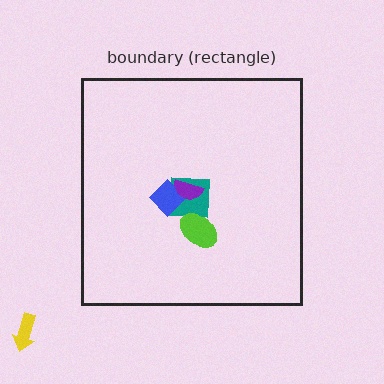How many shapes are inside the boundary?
4 inside, 1 outside.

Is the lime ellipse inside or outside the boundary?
Inside.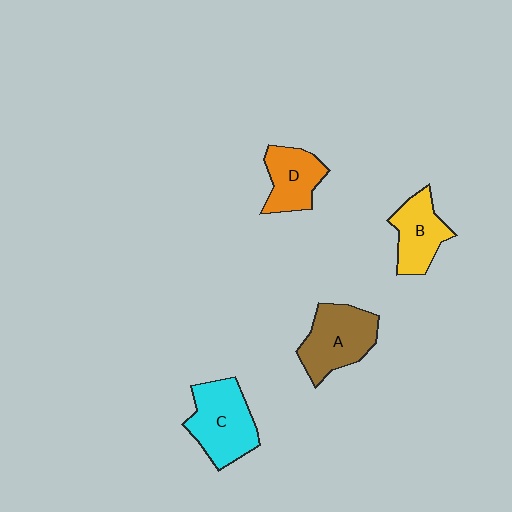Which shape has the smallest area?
Shape D (orange).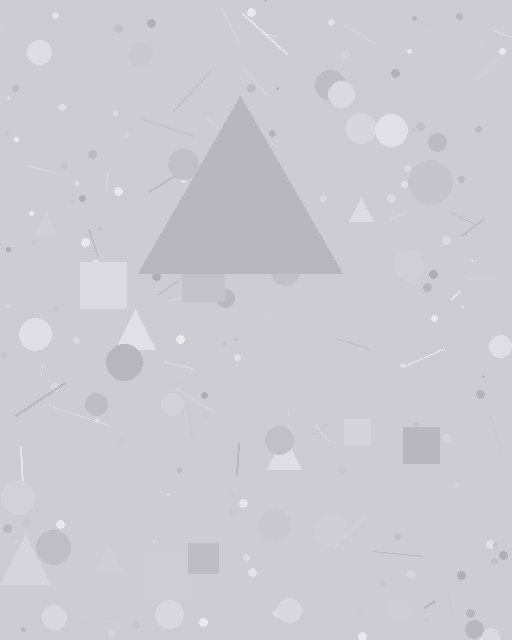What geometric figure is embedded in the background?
A triangle is embedded in the background.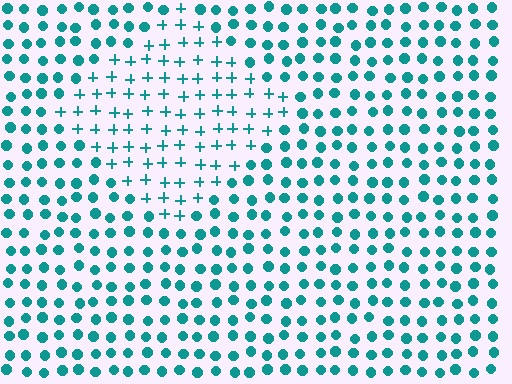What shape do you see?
I see a diamond.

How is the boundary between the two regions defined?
The boundary is defined by a change in element shape: plus signs inside vs. circles outside. All elements share the same color and spacing.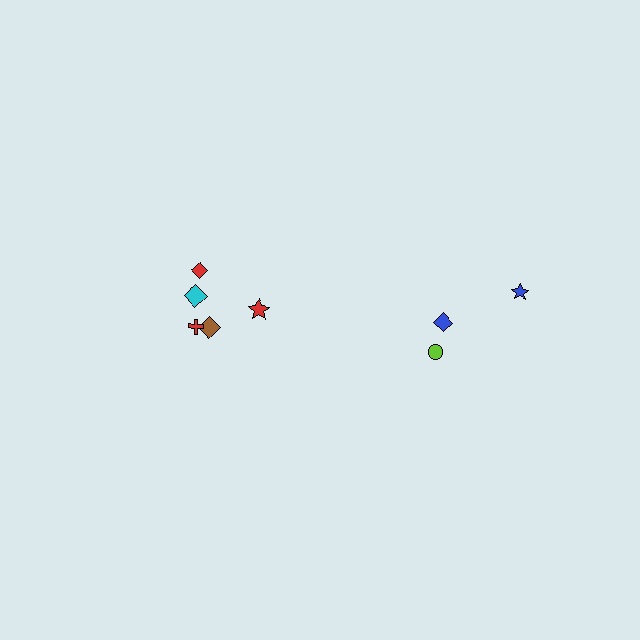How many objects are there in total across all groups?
There are 8 objects.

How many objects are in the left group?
There are 5 objects.